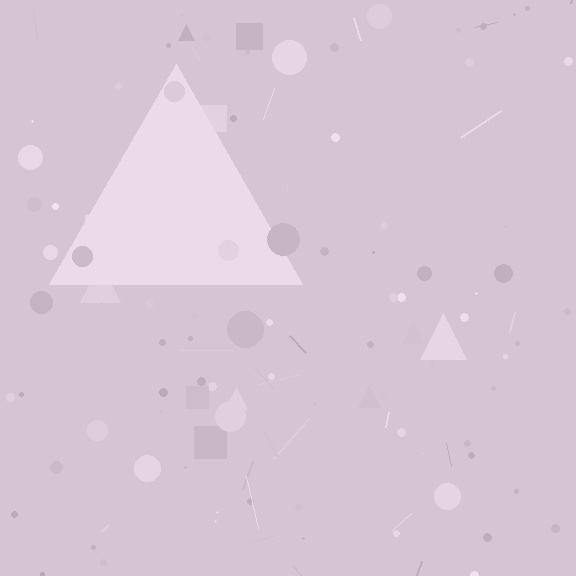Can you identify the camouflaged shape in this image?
The camouflaged shape is a triangle.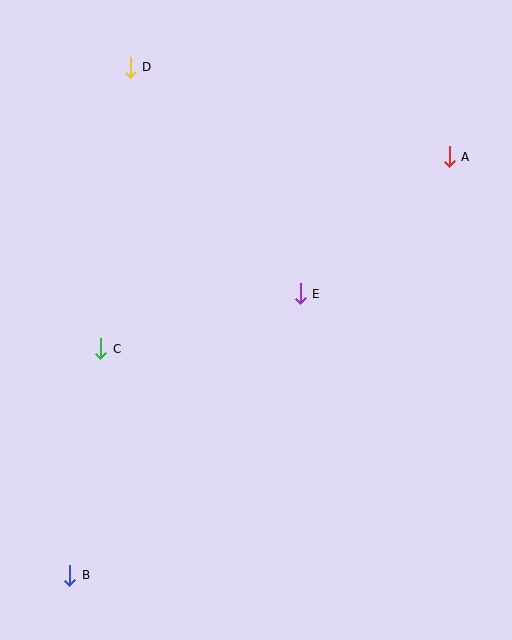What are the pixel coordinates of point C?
Point C is at (101, 349).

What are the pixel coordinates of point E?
Point E is at (300, 294).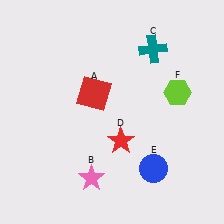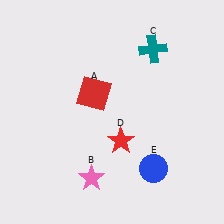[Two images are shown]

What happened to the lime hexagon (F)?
The lime hexagon (F) was removed in Image 2. It was in the top-right area of Image 1.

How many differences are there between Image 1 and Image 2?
There is 1 difference between the two images.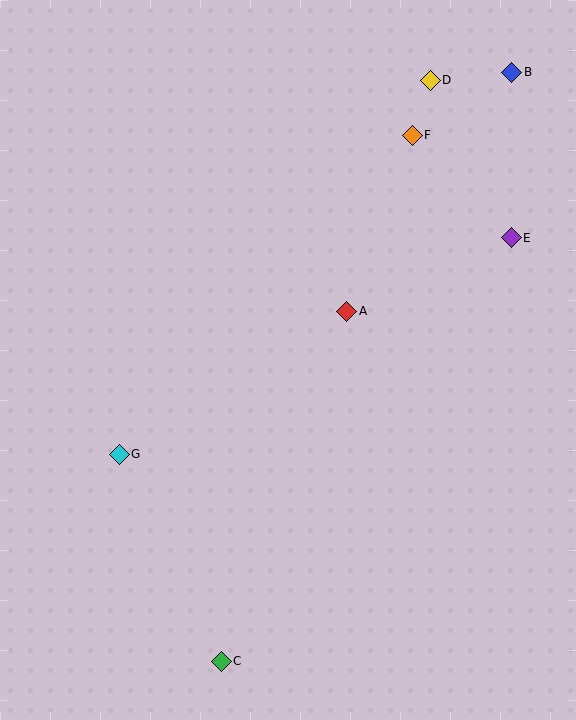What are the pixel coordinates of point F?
Point F is at (412, 135).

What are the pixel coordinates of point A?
Point A is at (347, 311).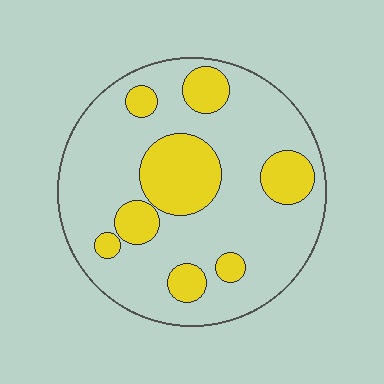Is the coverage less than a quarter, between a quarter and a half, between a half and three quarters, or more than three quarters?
Between a quarter and a half.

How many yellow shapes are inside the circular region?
8.